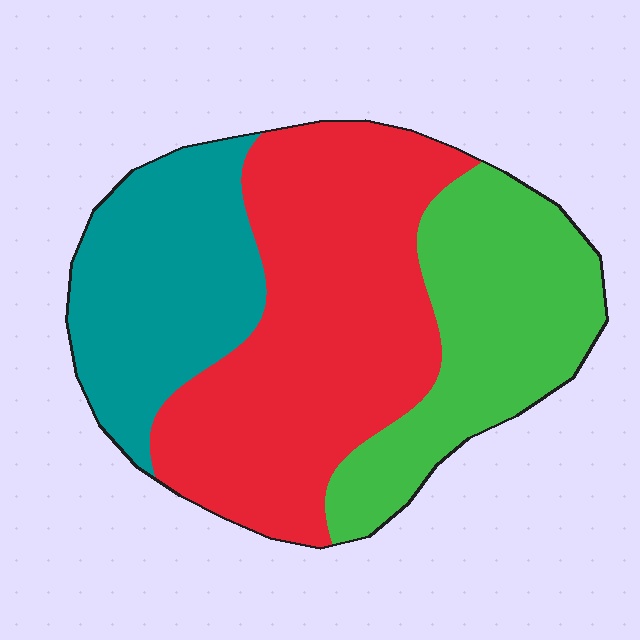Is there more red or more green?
Red.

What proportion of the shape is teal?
Teal takes up between a sixth and a third of the shape.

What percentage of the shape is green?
Green takes up about one quarter (1/4) of the shape.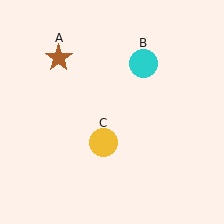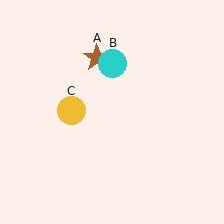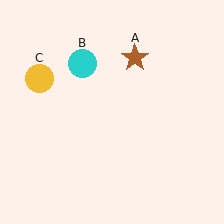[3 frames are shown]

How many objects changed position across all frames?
3 objects changed position: brown star (object A), cyan circle (object B), yellow circle (object C).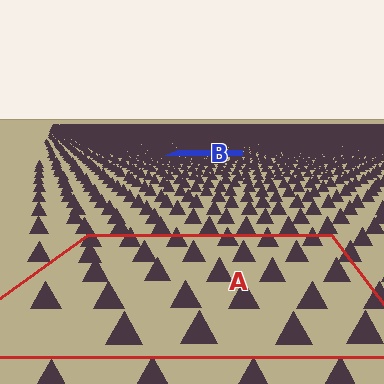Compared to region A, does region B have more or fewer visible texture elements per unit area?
Region B has more texture elements per unit area — they are packed more densely because it is farther away.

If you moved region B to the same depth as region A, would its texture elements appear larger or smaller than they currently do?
They would appear larger. At a closer depth, the same texture elements are projected at a bigger on-screen size.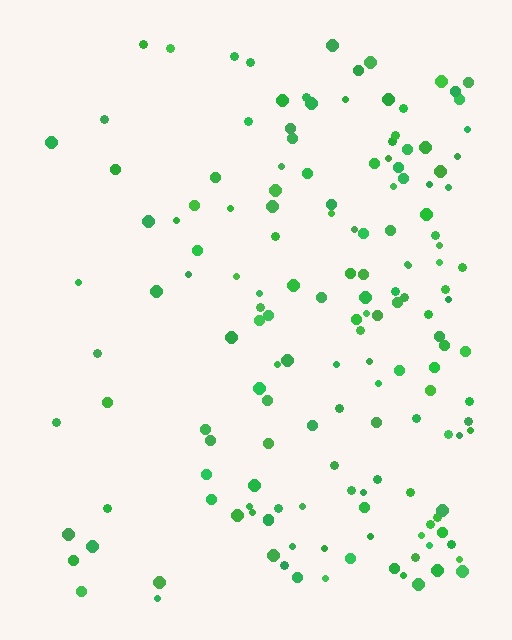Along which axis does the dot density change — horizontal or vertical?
Horizontal.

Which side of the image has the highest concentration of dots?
The right.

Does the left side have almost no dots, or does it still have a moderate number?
Still a moderate number, just noticeably fewer than the right.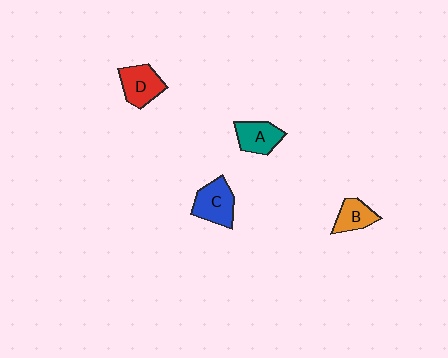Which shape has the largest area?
Shape C (blue).